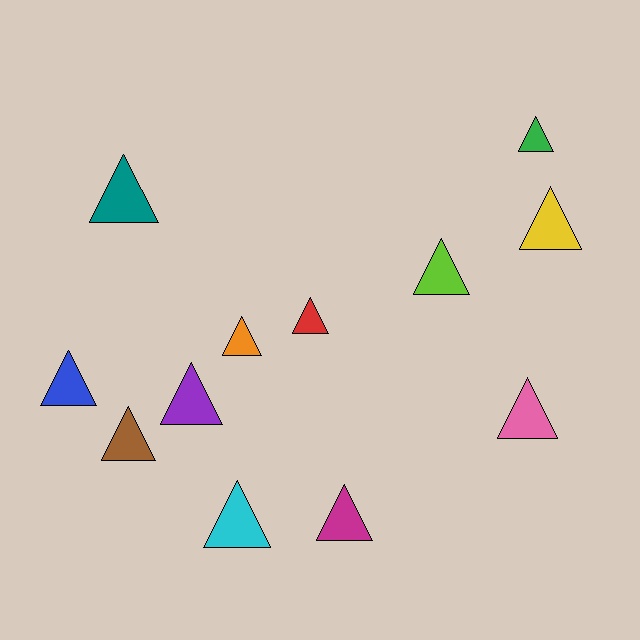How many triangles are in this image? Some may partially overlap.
There are 12 triangles.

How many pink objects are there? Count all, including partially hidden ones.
There is 1 pink object.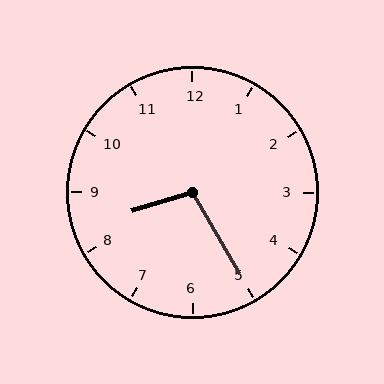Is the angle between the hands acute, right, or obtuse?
It is obtuse.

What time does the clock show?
8:25.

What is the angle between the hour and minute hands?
Approximately 102 degrees.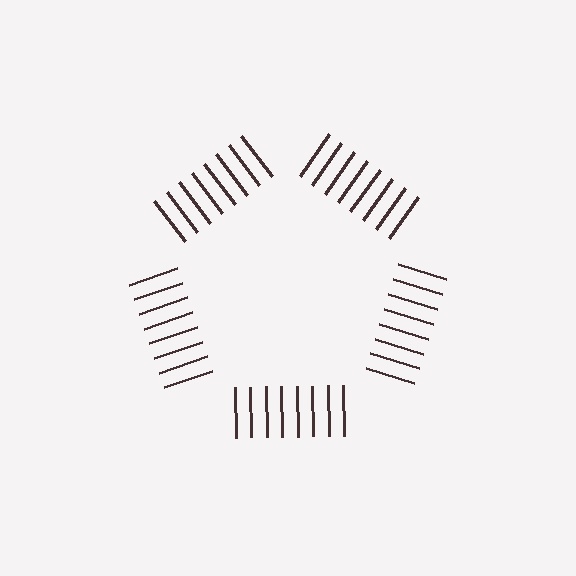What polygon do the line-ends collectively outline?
An illusory pentagon — the line segments terminate on its edges but no continuous stroke is drawn.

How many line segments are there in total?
40 — 8 along each of the 5 edges.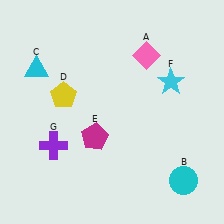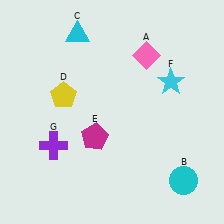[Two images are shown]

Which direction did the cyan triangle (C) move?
The cyan triangle (C) moved right.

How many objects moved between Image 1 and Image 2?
1 object moved between the two images.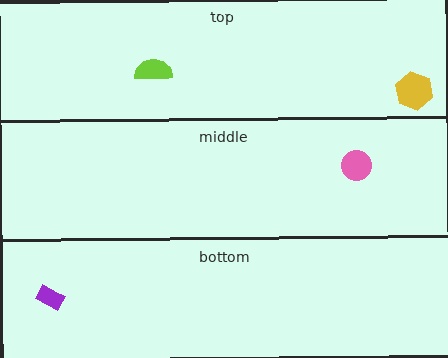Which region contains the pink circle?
The middle region.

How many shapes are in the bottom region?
1.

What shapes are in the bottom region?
The purple rectangle.